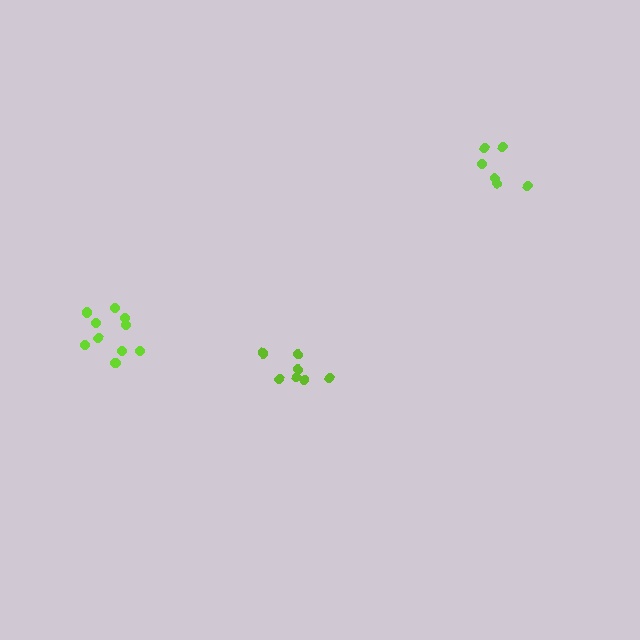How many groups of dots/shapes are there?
There are 3 groups.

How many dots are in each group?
Group 1: 10 dots, Group 2: 6 dots, Group 3: 7 dots (23 total).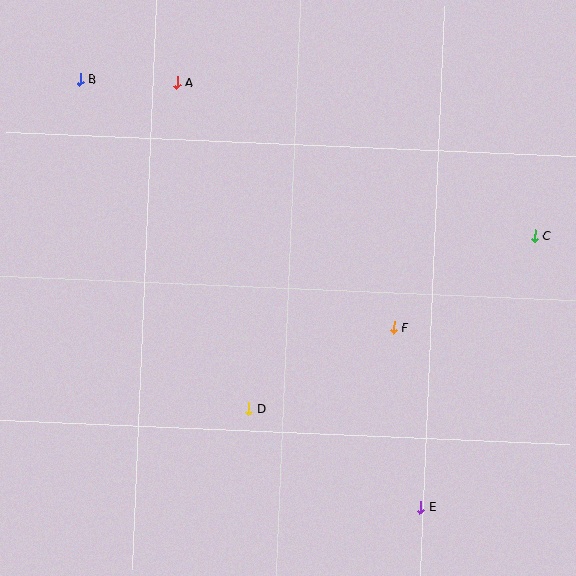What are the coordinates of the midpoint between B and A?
The midpoint between B and A is at (128, 81).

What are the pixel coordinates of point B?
Point B is at (80, 79).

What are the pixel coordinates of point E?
Point E is at (420, 507).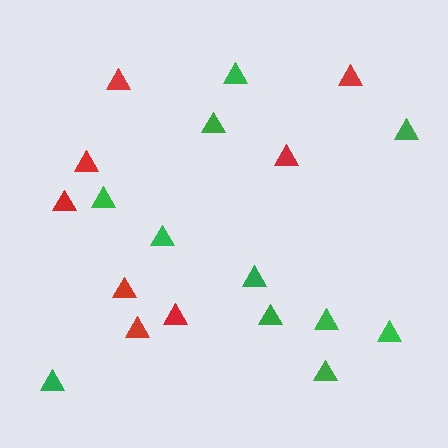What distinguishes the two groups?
There are 2 groups: one group of green triangles (11) and one group of red triangles (8).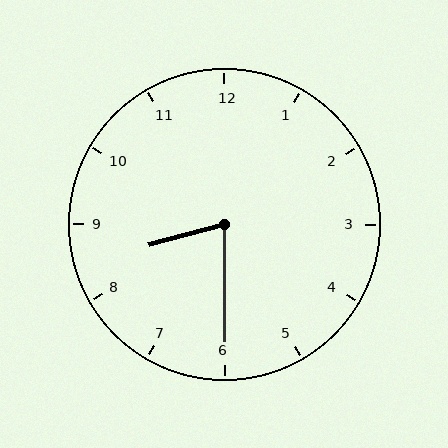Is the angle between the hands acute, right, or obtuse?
It is acute.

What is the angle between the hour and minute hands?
Approximately 75 degrees.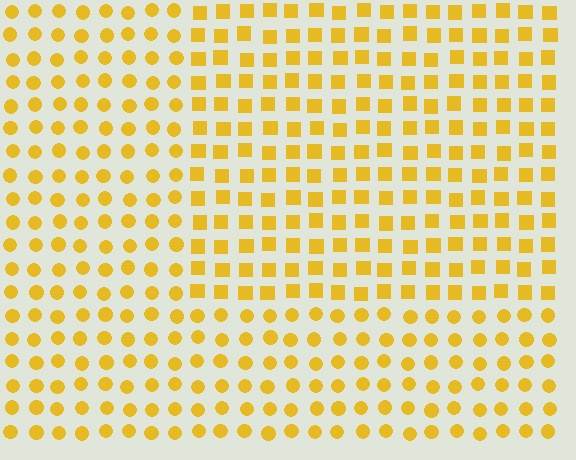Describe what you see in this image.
The image is filled with small yellow elements arranged in a uniform grid. A rectangle-shaped region contains squares, while the surrounding area contains circles. The boundary is defined purely by the change in element shape.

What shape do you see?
I see a rectangle.